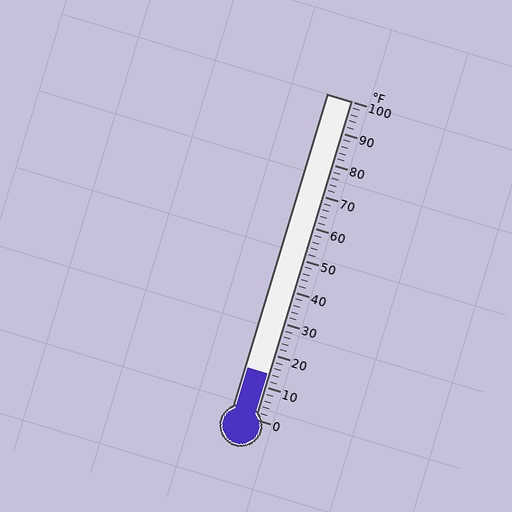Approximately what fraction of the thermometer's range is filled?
The thermometer is filled to approximately 15% of its range.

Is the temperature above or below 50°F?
The temperature is below 50°F.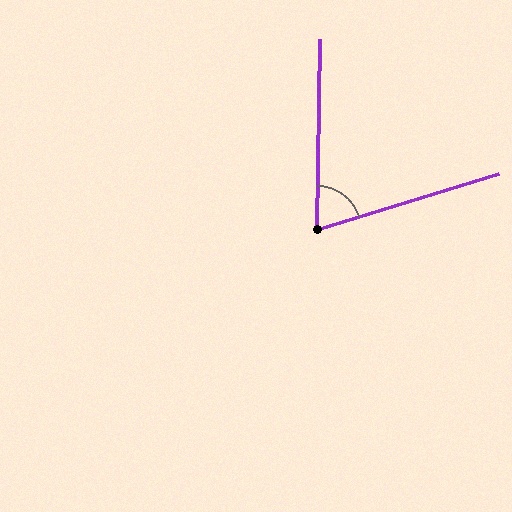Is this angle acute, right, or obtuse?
It is acute.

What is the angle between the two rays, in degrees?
Approximately 72 degrees.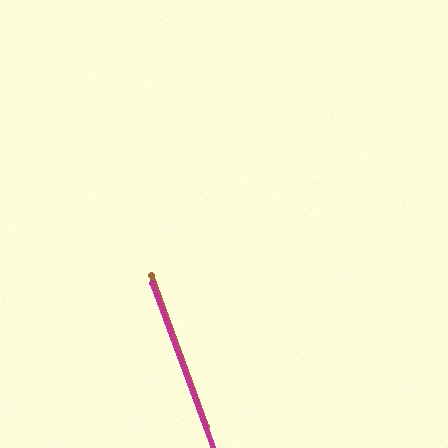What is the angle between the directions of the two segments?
Approximately 1 degree.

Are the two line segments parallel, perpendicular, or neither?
Parallel — their directions differ by only 0.5°.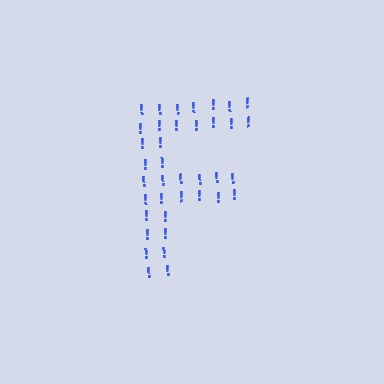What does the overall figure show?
The overall figure shows the letter F.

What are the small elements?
The small elements are exclamation marks.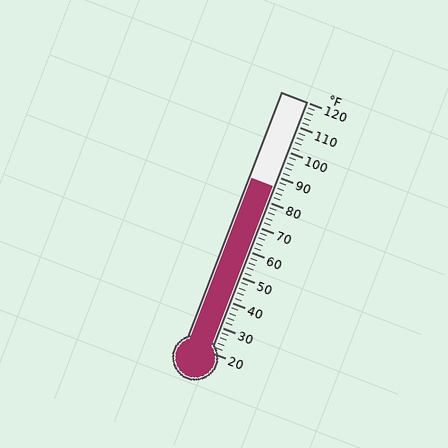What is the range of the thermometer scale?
The thermometer scale ranges from 20°F to 120°F.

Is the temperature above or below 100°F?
The temperature is below 100°F.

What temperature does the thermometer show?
The thermometer shows approximately 86°F.